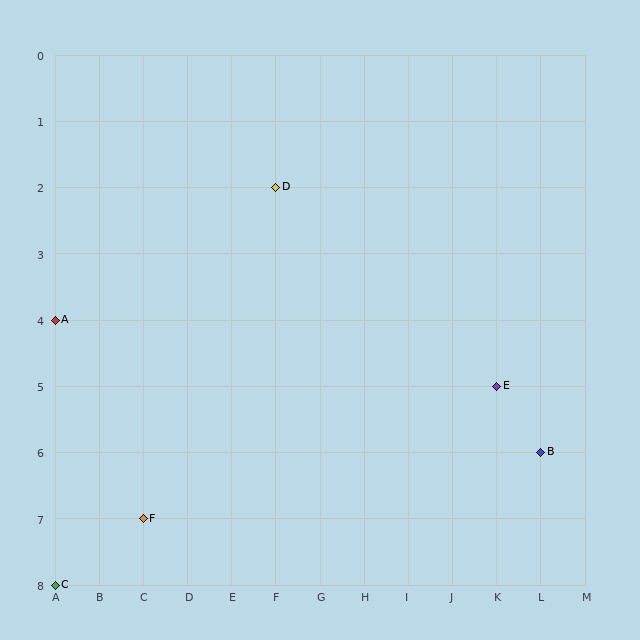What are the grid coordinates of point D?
Point D is at grid coordinates (F, 2).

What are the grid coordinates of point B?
Point B is at grid coordinates (L, 6).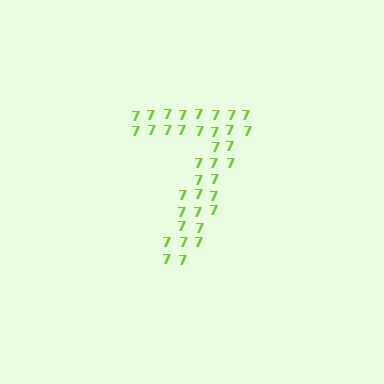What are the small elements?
The small elements are digit 7's.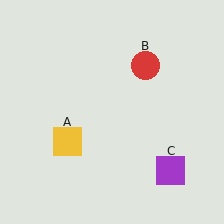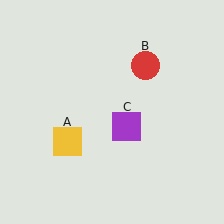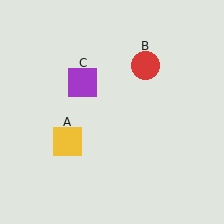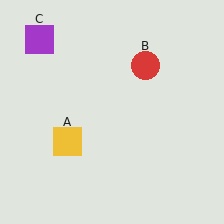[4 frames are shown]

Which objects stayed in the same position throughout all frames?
Yellow square (object A) and red circle (object B) remained stationary.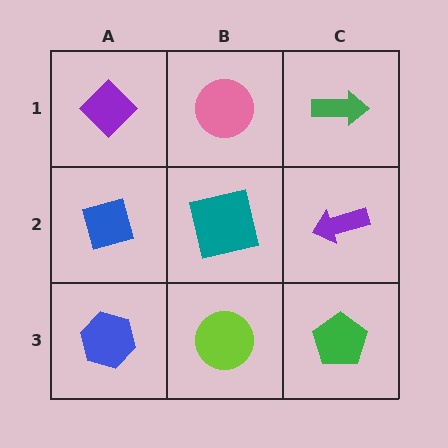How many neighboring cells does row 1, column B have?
3.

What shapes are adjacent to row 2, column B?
A pink circle (row 1, column B), a lime circle (row 3, column B), a blue square (row 2, column A), a purple arrow (row 2, column C).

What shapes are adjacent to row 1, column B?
A teal square (row 2, column B), a purple diamond (row 1, column A), a green arrow (row 1, column C).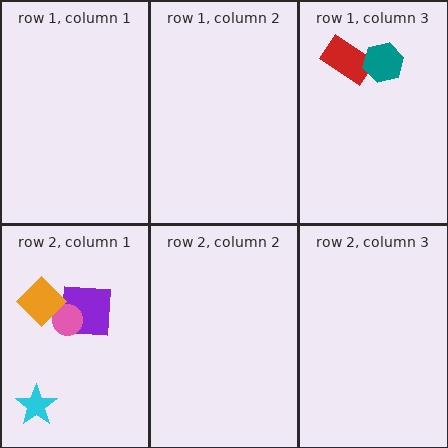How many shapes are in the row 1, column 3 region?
2.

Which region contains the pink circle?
The row 2, column 1 region.